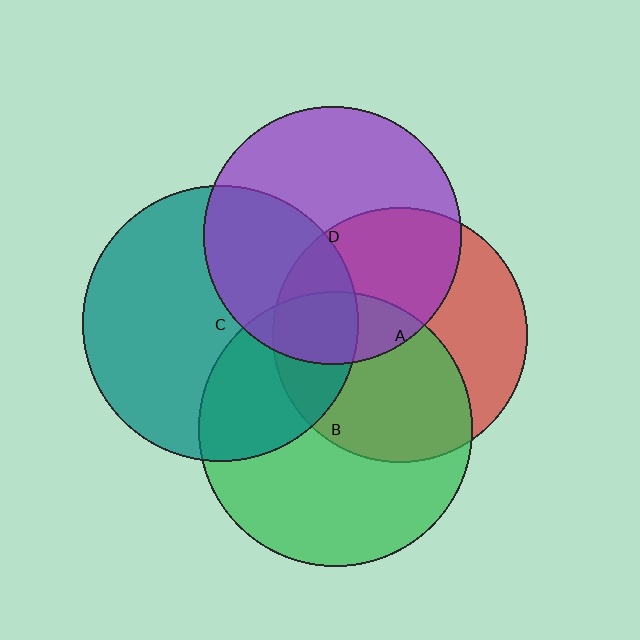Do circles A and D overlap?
Yes.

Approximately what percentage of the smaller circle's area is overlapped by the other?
Approximately 45%.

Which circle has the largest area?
Circle C (teal).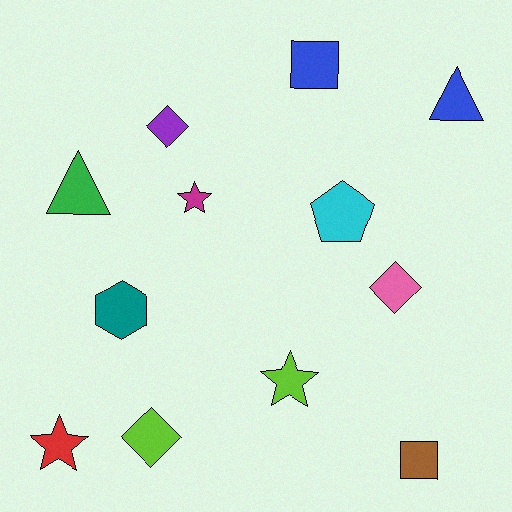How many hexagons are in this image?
There is 1 hexagon.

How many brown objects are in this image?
There is 1 brown object.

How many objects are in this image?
There are 12 objects.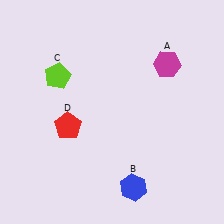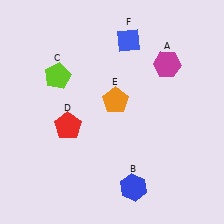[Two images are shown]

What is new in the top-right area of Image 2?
An orange pentagon (E) was added in the top-right area of Image 2.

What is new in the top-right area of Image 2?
A blue diamond (F) was added in the top-right area of Image 2.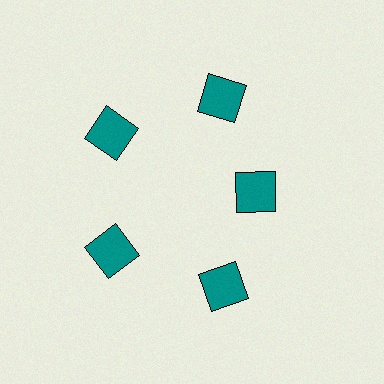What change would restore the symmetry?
The symmetry would be restored by moving it outward, back onto the ring so that all 5 squares sit at equal angles and equal distance from the center.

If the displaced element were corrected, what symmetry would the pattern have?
It would have 5-fold rotational symmetry — the pattern would map onto itself every 72 degrees.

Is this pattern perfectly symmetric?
No. The 5 teal squares are arranged in a ring, but one element near the 3 o'clock position is pulled inward toward the center, breaking the 5-fold rotational symmetry.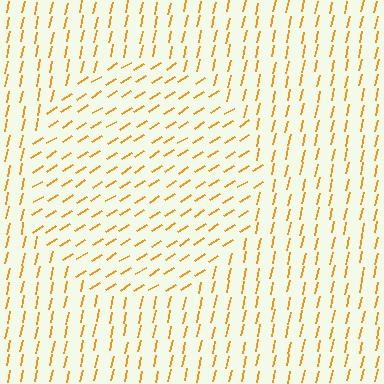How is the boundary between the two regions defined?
The boundary is defined purely by a change in line orientation (approximately 45 degrees difference). All lines are the same color and thickness.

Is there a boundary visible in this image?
Yes, there is a texture boundary formed by a change in line orientation.